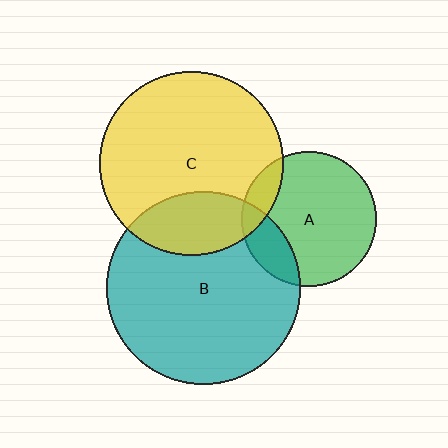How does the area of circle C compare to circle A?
Approximately 1.9 times.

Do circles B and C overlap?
Yes.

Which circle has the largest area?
Circle B (teal).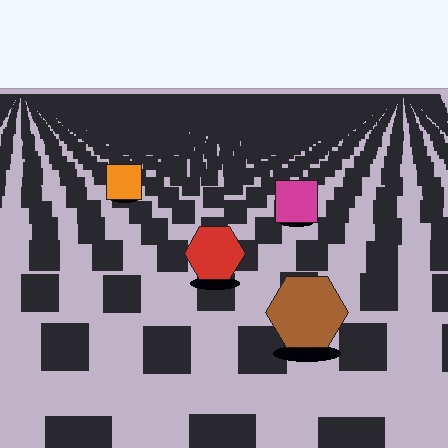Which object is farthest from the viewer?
The orange square is farthest from the viewer. It appears smaller and the ground texture around it is denser.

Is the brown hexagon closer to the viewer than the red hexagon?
Yes. The brown hexagon is closer — you can tell from the texture gradient: the ground texture is coarser near it.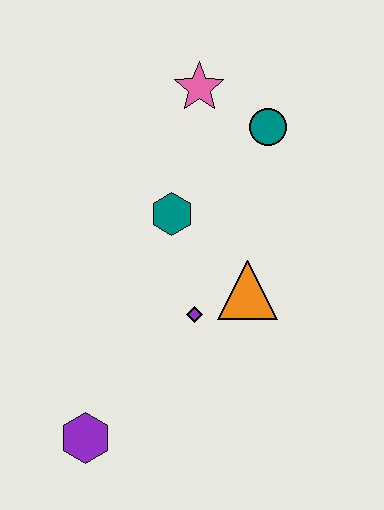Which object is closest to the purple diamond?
The orange triangle is closest to the purple diamond.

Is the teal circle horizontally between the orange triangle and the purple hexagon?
No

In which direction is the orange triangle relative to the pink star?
The orange triangle is below the pink star.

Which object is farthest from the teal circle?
The purple hexagon is farthest from the teal circle.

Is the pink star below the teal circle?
No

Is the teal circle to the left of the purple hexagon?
No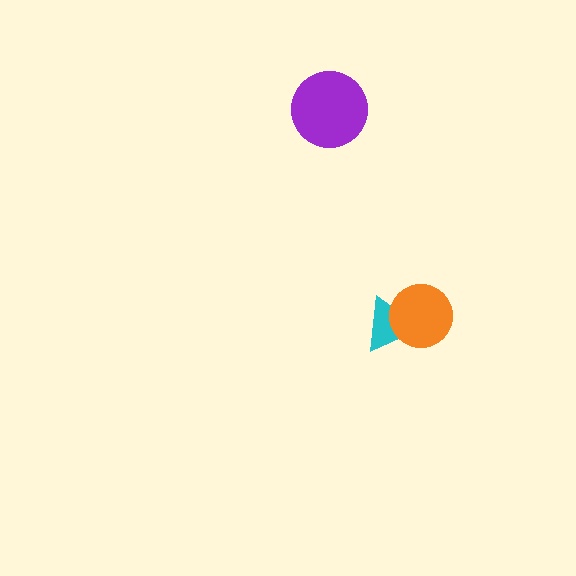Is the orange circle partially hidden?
No, no other shape covers it.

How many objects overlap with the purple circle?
0 objects overlap with the purple circle.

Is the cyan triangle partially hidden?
Yes, it is partially covered by another shape.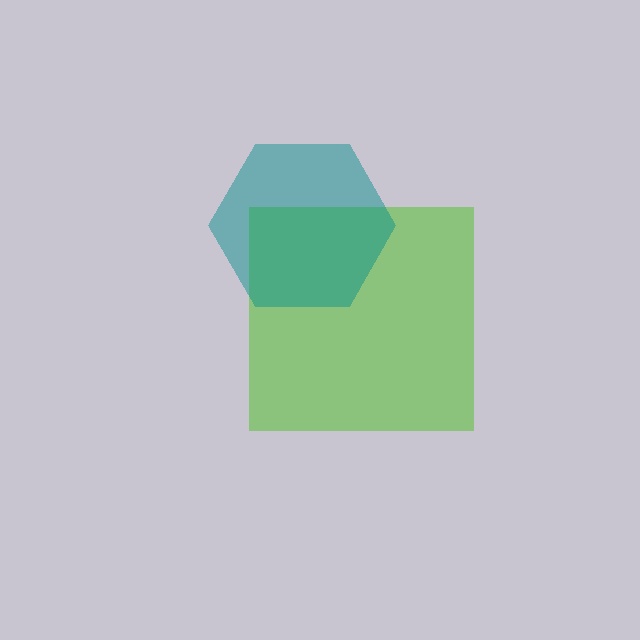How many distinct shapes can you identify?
There are 2 distinct shapes: a lime square, a teal hexagon.